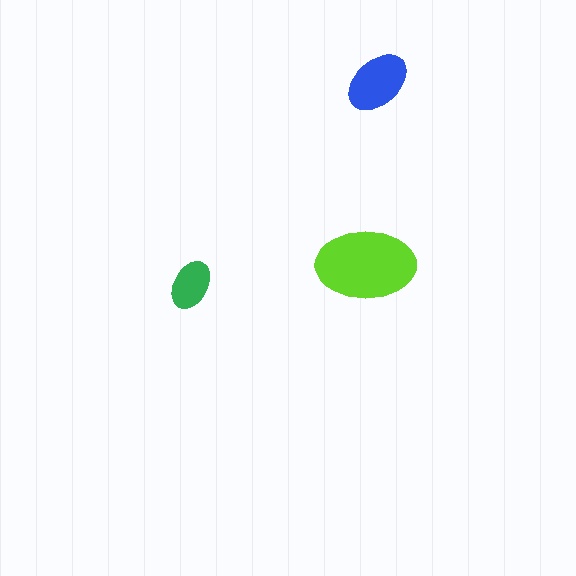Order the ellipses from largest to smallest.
the lime one, the blue one, the green one.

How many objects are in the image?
There are 3 objects in the image.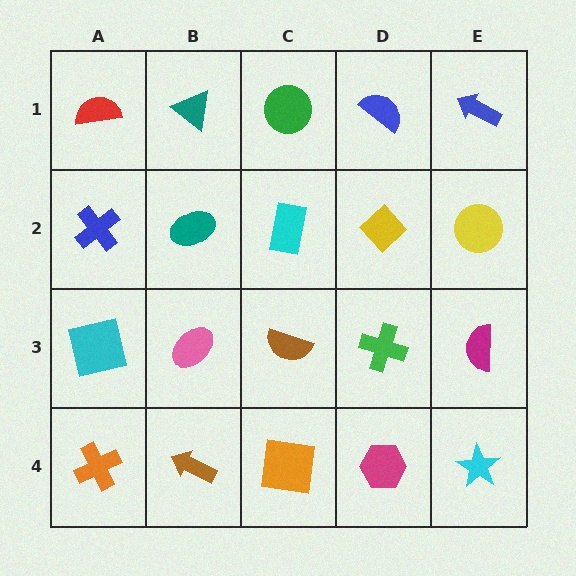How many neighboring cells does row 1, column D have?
3.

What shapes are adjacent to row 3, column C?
A cyan rectangle (row 2, column C), an orange square (row 4, column C), a pink ellipse (row 3, column B), a green cross (row 3, column D).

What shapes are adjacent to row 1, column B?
A teal ellipse (row 2, column B), a red semicircle (row 1, column A), a green circle (row 1, column C).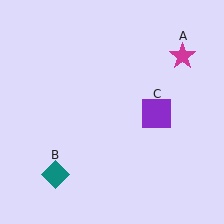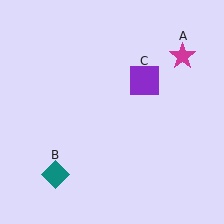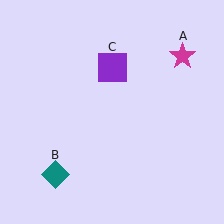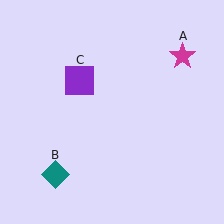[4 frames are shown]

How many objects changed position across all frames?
1 object changed position: purple square (object C).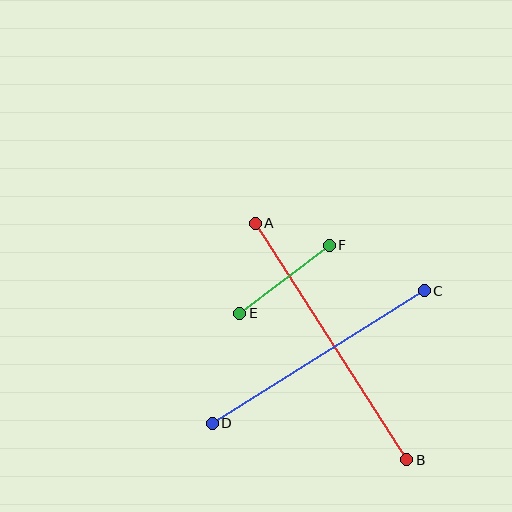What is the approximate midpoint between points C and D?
The midpoint is at approximately (318, 357) pixels.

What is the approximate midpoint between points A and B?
The midpoint is at approximately (331, 342) pixels.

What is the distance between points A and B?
The distance is approximately 281 pixels.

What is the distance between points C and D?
The distance is approximately 250 pixels.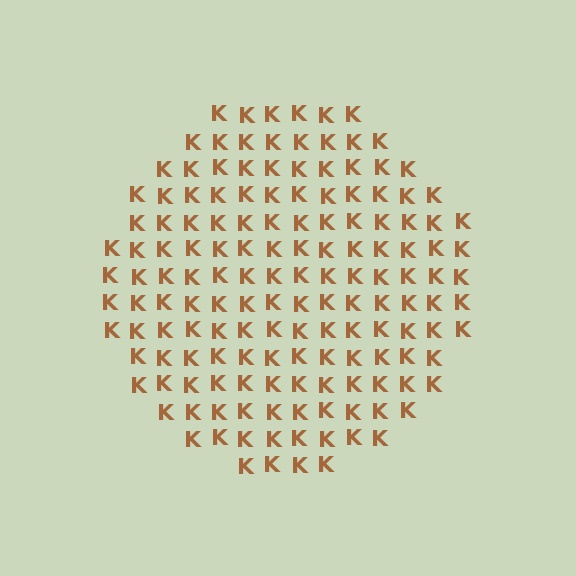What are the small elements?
The small elements are letter K's.